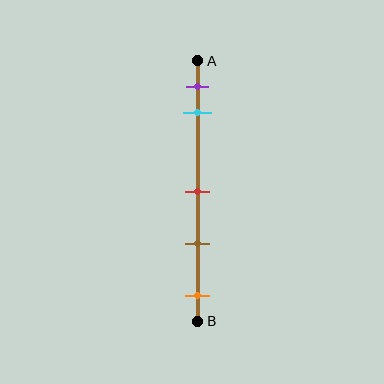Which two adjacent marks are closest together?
The purple and cyan marks are the closest adjacent pair.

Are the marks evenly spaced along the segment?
No, the marks are not evenly spaced.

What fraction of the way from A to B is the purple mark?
The purple mark is approximately 10% (0.1) of the way from A to B.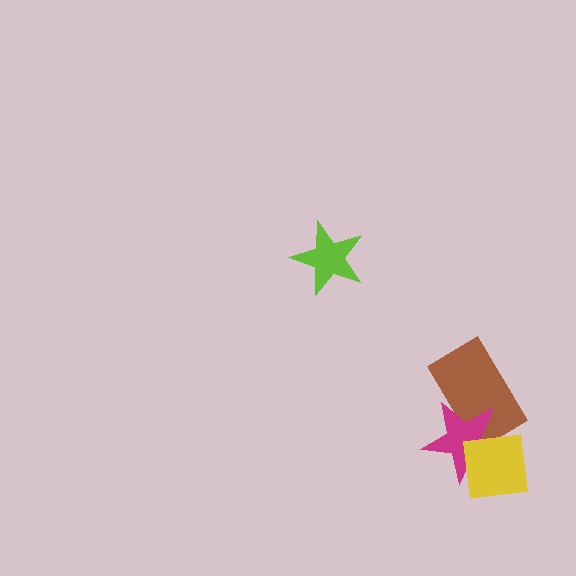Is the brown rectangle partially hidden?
Yes, it is partially covered by another shape.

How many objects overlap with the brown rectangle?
2 objects overlap with the brown rectangle.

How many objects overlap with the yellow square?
2 objects overlap with the yellow square.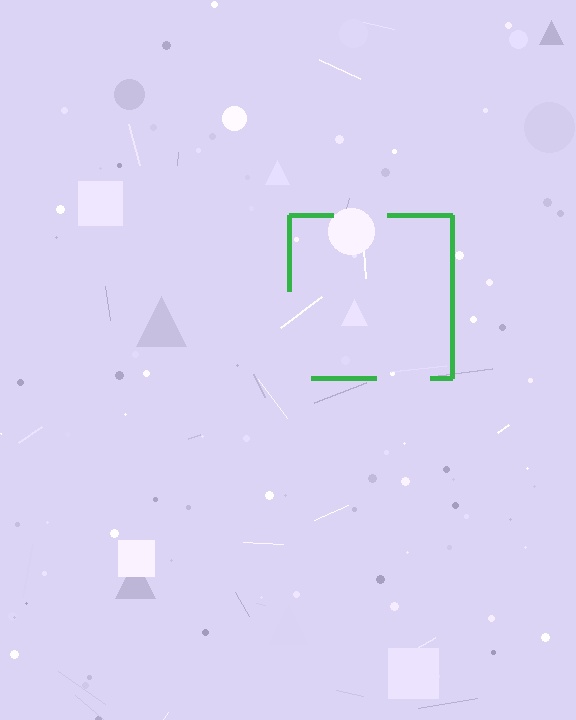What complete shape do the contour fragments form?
The contour fragments form a square.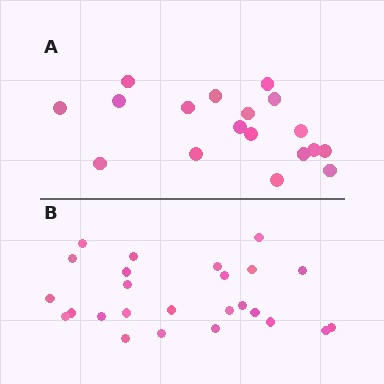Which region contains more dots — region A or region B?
Region B (the bottom region) has more dots.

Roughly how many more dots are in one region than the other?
Region B has roughly 8 or so more dots than region A.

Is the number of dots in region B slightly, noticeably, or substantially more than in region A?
Region B has noticeably more, but not dramatically so. The ratio is roughly 1.4 to 1.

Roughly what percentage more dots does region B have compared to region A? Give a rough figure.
About 40% more.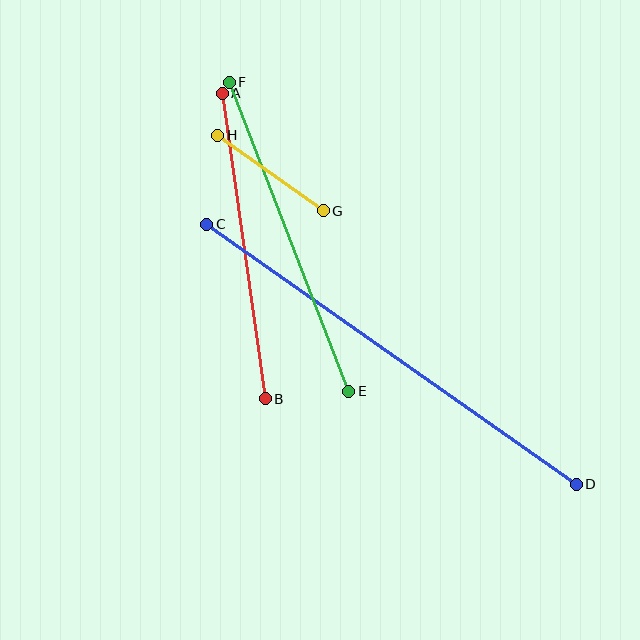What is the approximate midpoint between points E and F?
The midpoint is at approximately (289, 237) pixels.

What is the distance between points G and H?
The distance is approximately 130 pixels.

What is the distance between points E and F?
The distance is approximately 331 pixels.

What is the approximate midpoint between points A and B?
The midpoint is at approximately (244, 246) pixels.